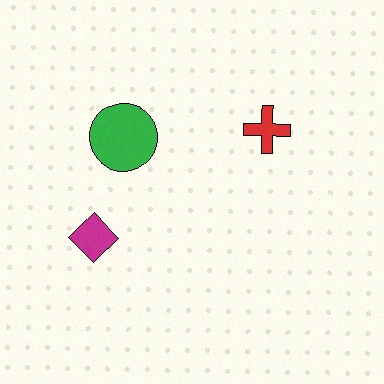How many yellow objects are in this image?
There are no yellow objects.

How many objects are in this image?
There are 3 objects.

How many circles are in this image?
There is 1 circle.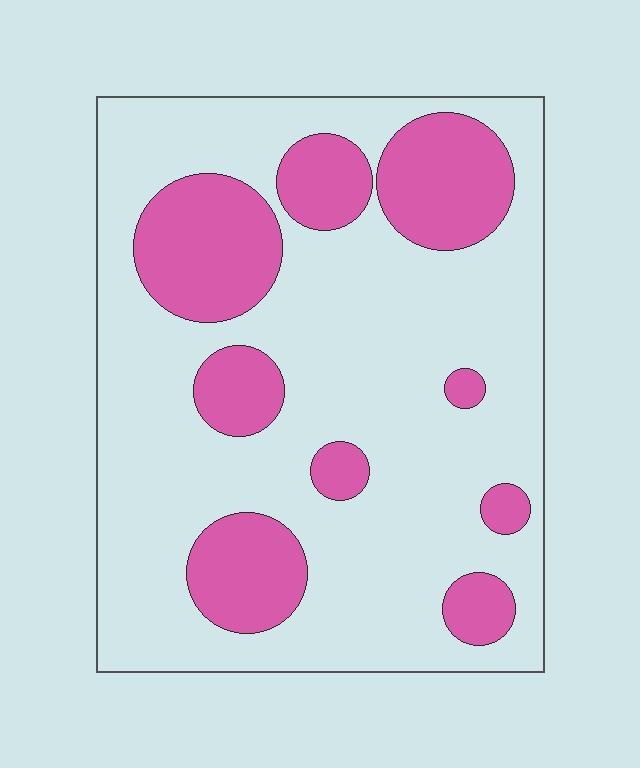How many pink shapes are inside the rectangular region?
9.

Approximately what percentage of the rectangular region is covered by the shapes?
Approximately 25%.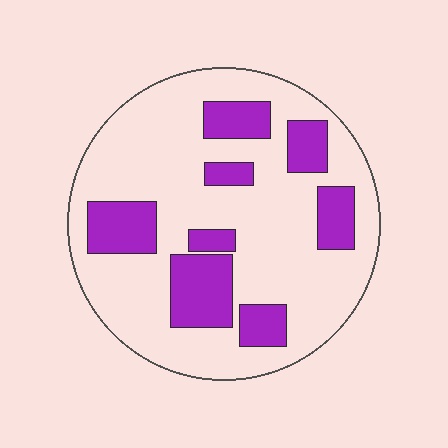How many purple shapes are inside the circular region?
8.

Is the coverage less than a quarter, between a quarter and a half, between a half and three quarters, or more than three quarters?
Between a quarter and a half.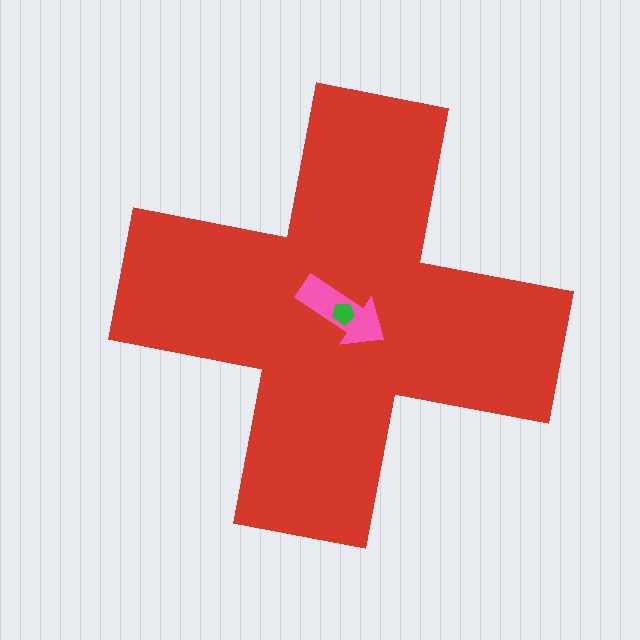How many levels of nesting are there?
3.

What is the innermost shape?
The green pentagon.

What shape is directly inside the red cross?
The pink arrow.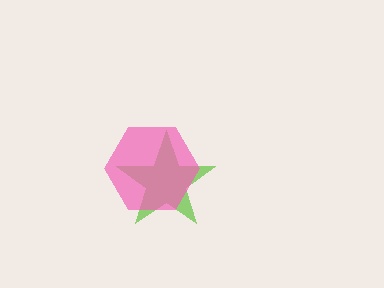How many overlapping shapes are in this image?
There are 2 overlapping shapes in the image.